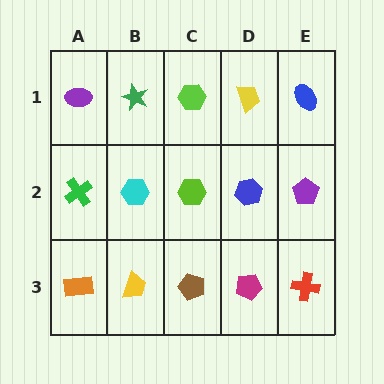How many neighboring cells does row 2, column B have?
4.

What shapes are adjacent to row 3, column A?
A green cross (row 2, column A), a yellow trapezoid (row 3, column B).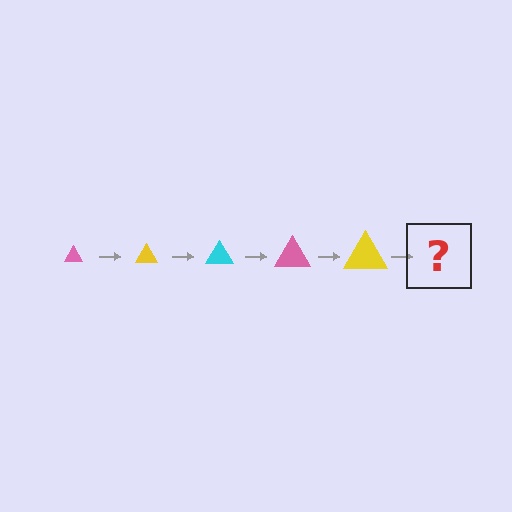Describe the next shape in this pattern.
It should be a cyan triangle, larger than the previous one.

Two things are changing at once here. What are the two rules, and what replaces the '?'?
The two rules are that the triangle grows larger each step and the color cycles through pink, yellow, and cyan. The '?' should be a cyan triangle, larger than the previous one.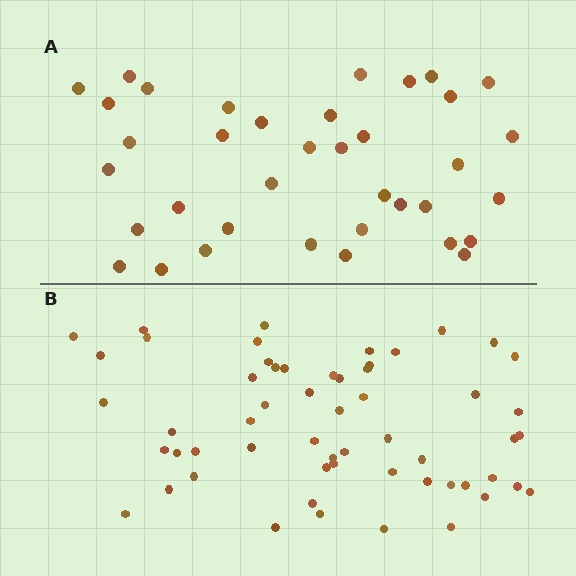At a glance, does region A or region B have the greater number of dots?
Region B (the bottom region) has more dots.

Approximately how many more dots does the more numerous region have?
Region B has approximately 20 more dots than region A.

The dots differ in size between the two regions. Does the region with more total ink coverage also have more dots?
No. Region A has more total ink coverage because its dots are larger, but region B actually contains more individual dots. Total area can be misleading — the number of items is what matters here.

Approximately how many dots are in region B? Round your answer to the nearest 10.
About 60 dots. (The exact count is 57, which rounds to 60.)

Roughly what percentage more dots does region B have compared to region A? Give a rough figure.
About 55% more.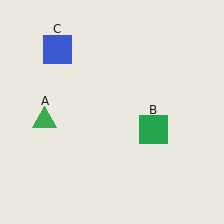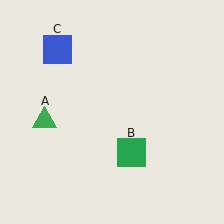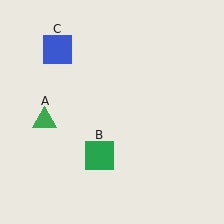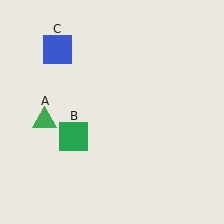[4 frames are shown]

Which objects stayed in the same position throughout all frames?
Green triangle (object A) and blue square (object C) remained stationary.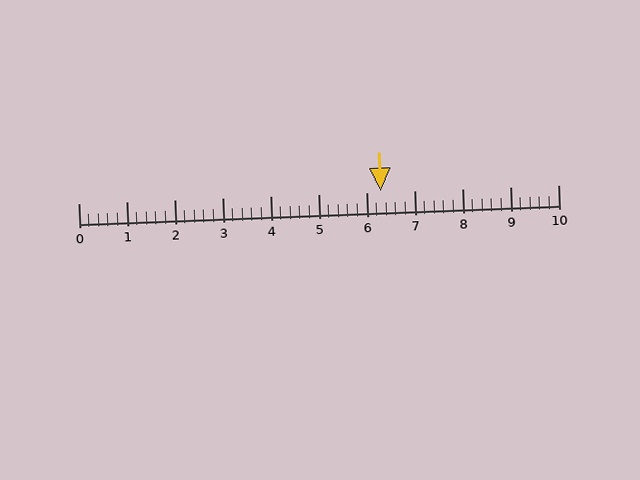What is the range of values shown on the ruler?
The ruler shows values from 0 to 10.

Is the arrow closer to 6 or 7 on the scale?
The arrow is closer to 6.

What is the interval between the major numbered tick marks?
The major tick marks are spaced 1 units apart.